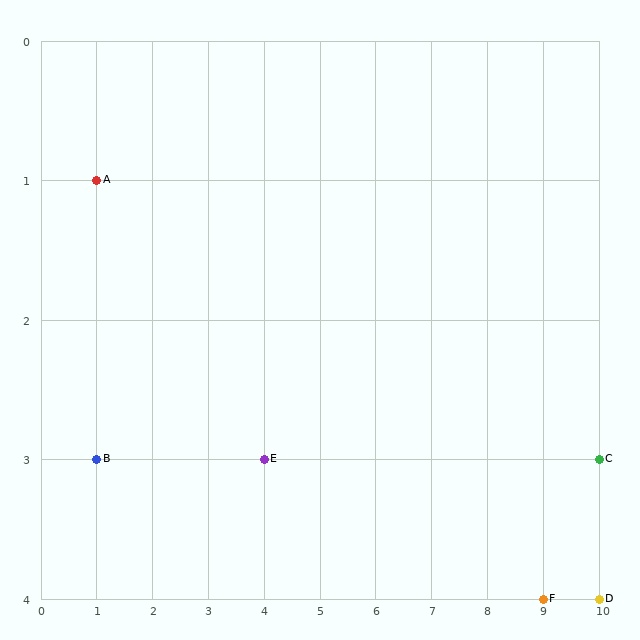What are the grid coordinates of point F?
Point F is at grid coordinates (9, 4).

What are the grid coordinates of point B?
Point B is at grid coordinates (1, 3).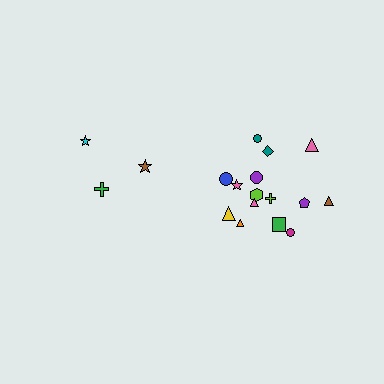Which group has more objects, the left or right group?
The right group.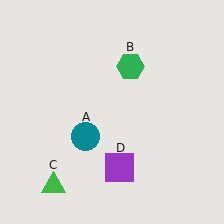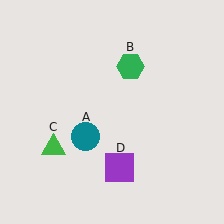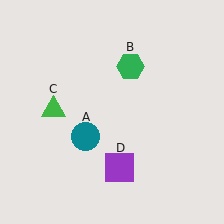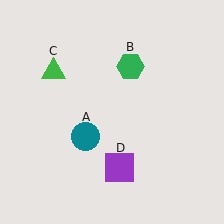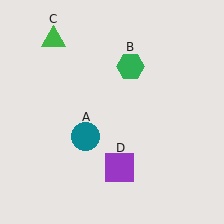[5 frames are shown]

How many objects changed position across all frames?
1 object changed position: green triangle (object C).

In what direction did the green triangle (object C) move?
The green triangle (object C) moved up.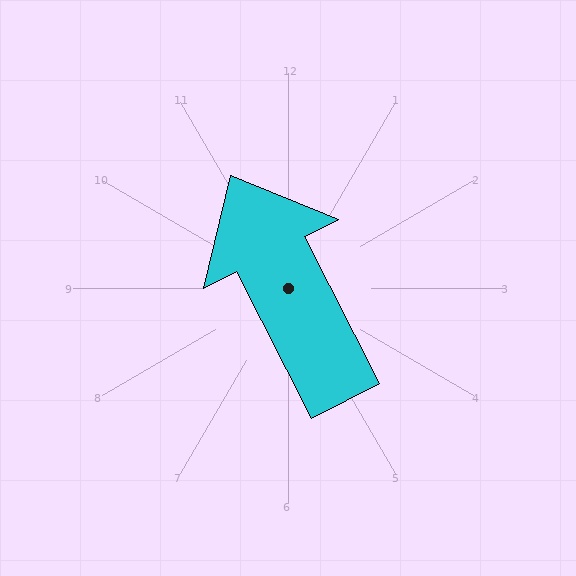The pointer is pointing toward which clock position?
Roughly 11 o'clock.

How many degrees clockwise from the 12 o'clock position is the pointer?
Approximately 333 degrees.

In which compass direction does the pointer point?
Northwest.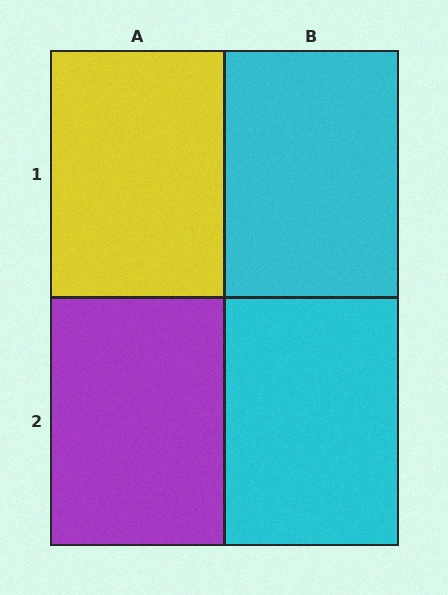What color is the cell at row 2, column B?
Cyan.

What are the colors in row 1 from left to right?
Yellow, cyan.